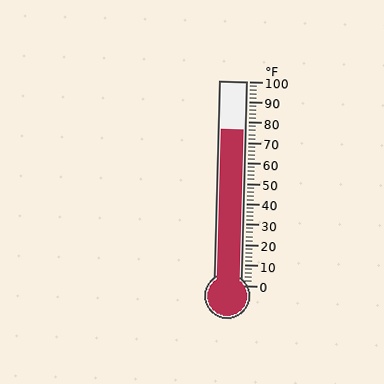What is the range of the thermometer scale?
The thermometer scale ranges from 0°F to 100°F.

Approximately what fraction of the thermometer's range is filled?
The thermometer is filled to approximately 75% of its range.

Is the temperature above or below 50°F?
The temperature is above 50°F.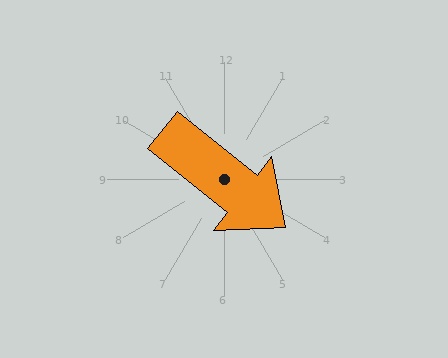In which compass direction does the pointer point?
Southeast.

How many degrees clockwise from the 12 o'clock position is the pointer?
Approximately 128 degrees.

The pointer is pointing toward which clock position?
Roughly 4 o'clock.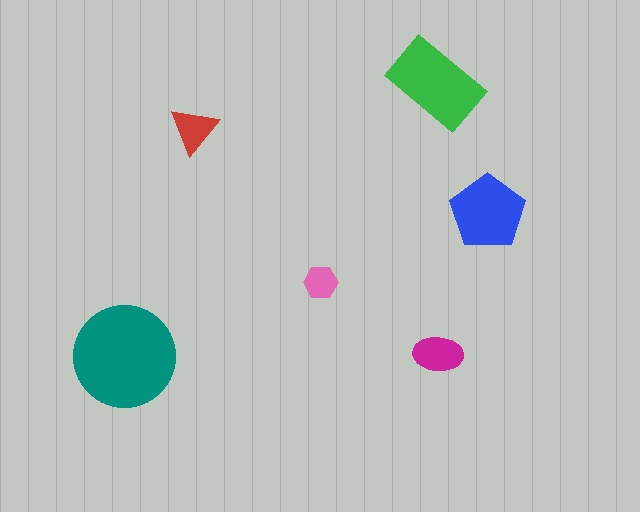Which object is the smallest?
The pink hexagon.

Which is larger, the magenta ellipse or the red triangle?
The magenta ellipse.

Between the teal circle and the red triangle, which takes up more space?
The teal circle.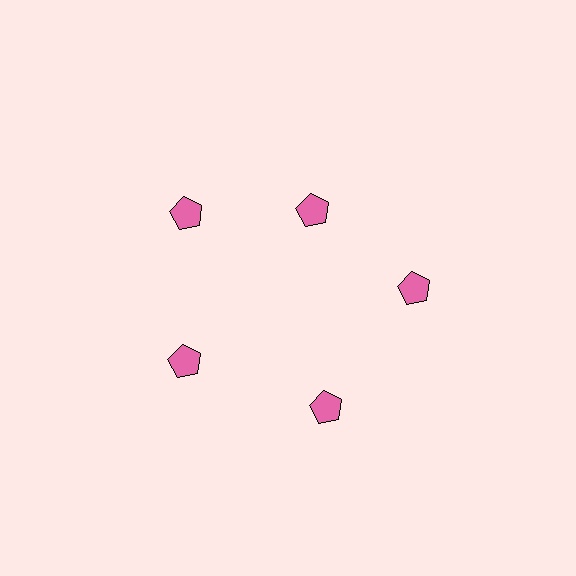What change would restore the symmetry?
The symmetry would be restored by moving it outward, back onto the ring so that all 5 pentagons sit at equal angles and equal distance from the center.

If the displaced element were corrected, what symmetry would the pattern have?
It would have 5-fold rotational symmetry — the pattern would map onto itself every 72 degrees.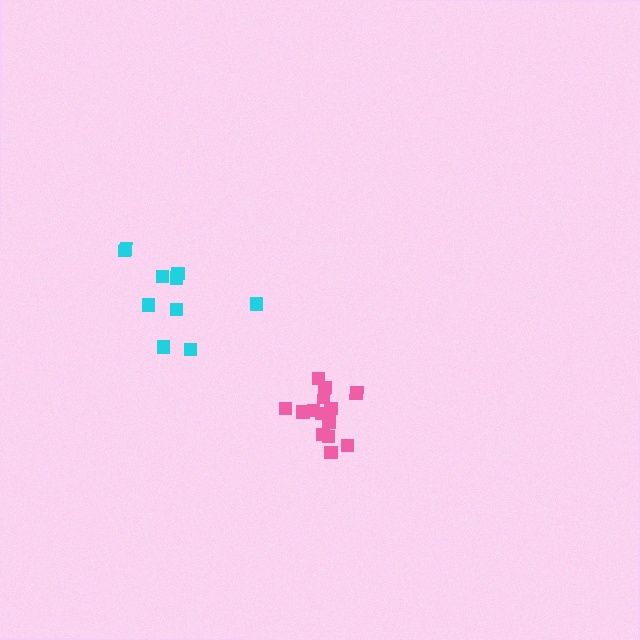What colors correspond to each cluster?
The clusters are colored: cyan, pink.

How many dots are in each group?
Group 1: 10 dots, Group 2: 14 dots (24 total).